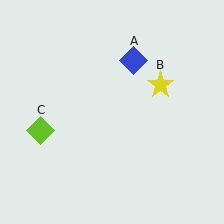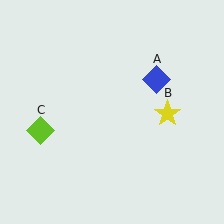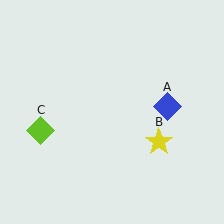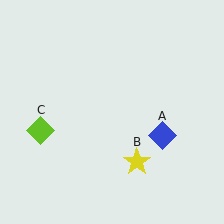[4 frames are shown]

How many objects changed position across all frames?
2 objects changed position: blue diamond (object A), yellow star (object B).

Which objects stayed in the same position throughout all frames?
Lime diamond (object C) remained stationary.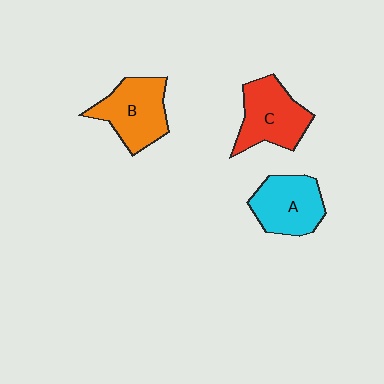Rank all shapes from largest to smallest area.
From largest to smallest: C (red), B (orange), A (cyan).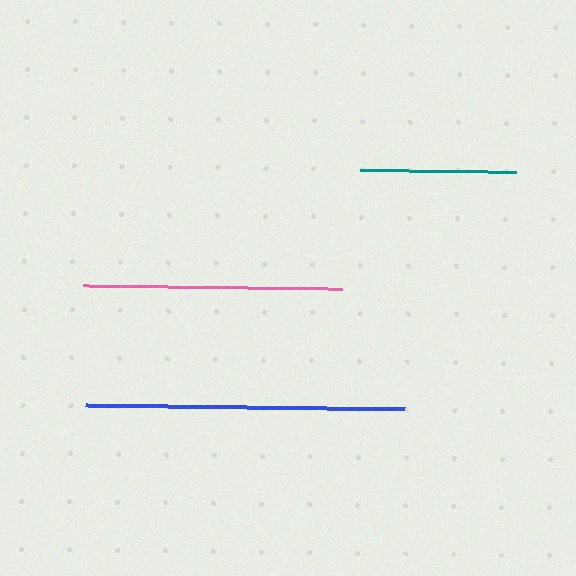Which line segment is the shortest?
The teal line is the shortest at approximately 156 pixels.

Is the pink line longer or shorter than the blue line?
The blue line is longer than the pink line.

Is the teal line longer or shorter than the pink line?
The pink line is longer than the teal line.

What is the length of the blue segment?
The blue segment is approximately 319 pixels long.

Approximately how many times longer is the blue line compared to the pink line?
The blue line is approximately 1.2 times the length of the pink line.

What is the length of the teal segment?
The teal segment is approximately 156 pixels long.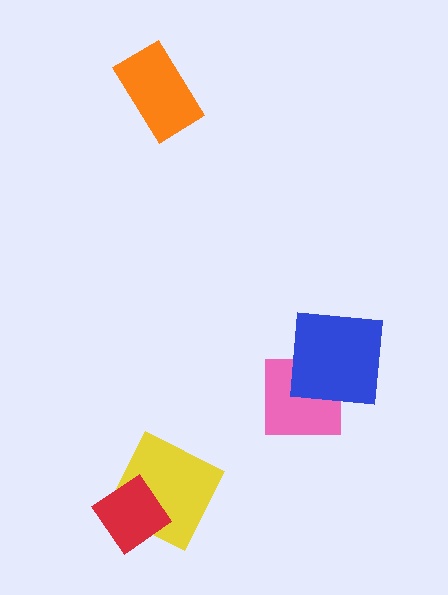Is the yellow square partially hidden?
Yes, it is partially covered by another shape.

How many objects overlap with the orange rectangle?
0 objects overlap with the orange rectangle.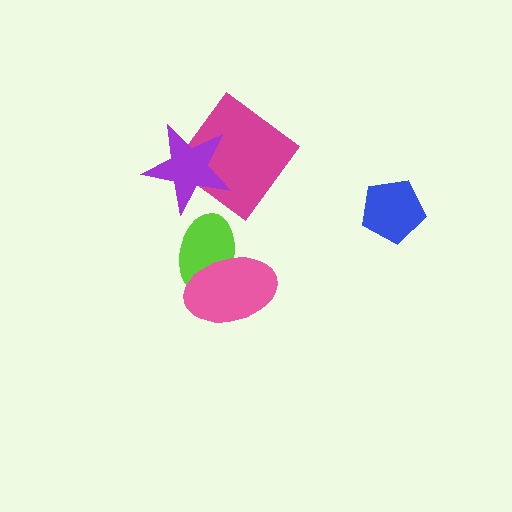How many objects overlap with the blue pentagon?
0 objects overlap with the blue pentagon.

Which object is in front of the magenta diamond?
The purple star is in front of the magenta diamond.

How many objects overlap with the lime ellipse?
1 object overlaps with the lime ellipse.